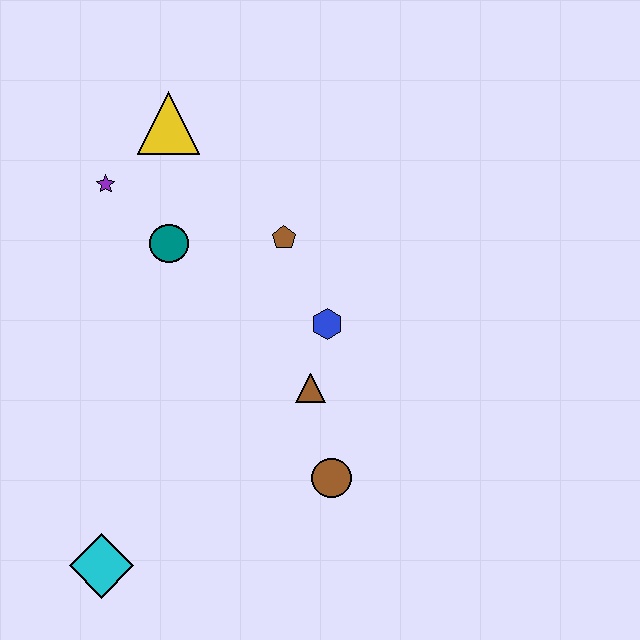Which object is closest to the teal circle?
The purple star is closest to the teal circle.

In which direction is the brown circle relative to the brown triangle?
The brown circle is below the brown triangle.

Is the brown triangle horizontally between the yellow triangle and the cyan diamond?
No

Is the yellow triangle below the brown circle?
No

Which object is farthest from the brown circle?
The yellow triangle is farthest from the brown circle.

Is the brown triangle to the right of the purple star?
Yes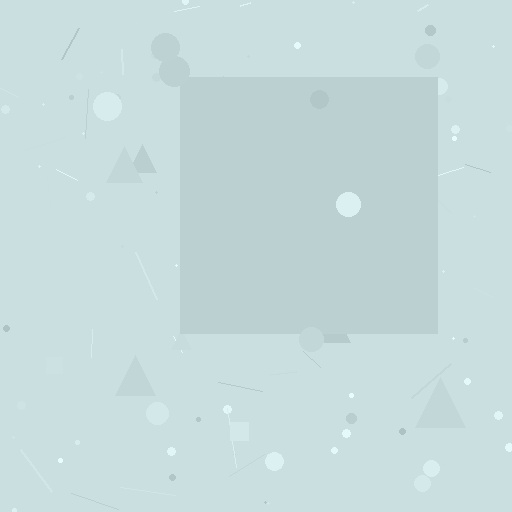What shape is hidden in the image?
A square is hidden in the image.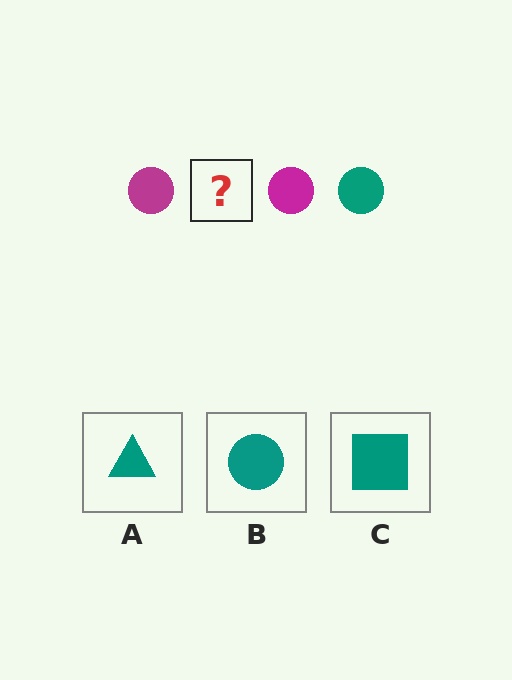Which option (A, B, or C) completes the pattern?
B.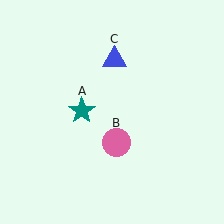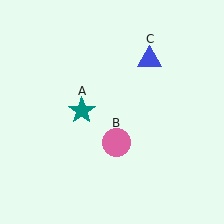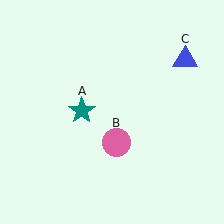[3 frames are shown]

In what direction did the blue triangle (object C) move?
The blue triangle (object C) moved right.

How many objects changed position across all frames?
1 object changed position: blue triangle (object C).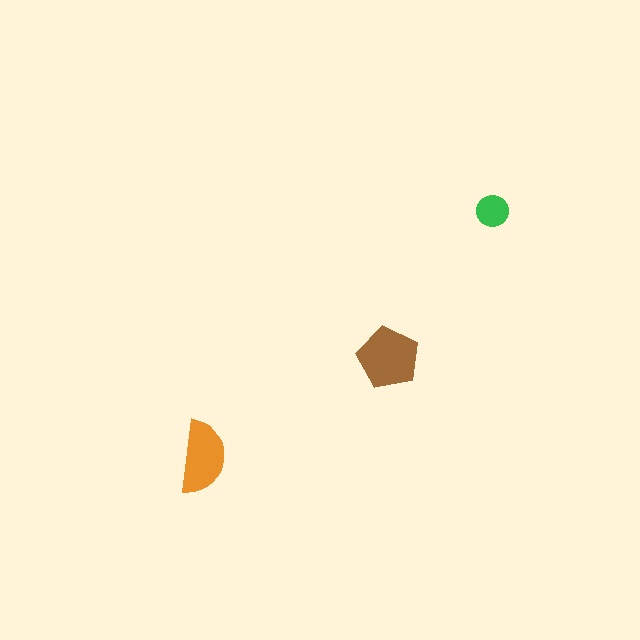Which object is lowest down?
The orange semicircle is bottommost.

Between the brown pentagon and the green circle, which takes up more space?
The brown pentagon.